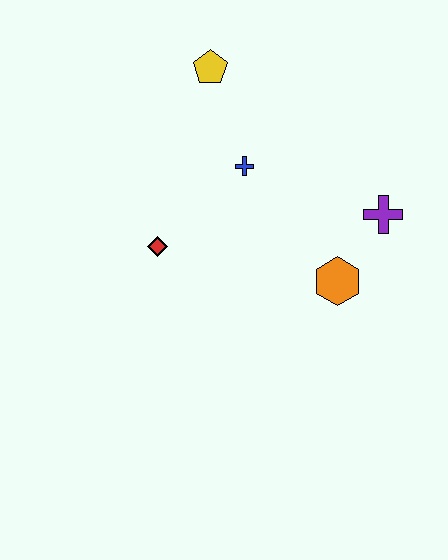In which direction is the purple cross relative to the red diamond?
The purple cross is to the right of the red diamond.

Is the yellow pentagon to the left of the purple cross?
Yes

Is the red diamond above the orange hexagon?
Yes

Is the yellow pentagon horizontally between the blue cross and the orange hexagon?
No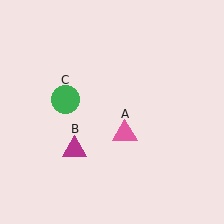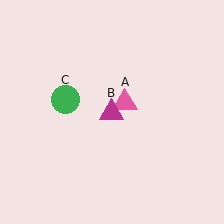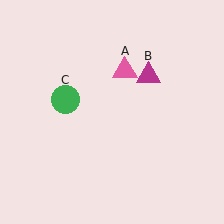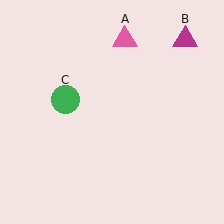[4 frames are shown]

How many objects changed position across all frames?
2 objects changed position: pink triangle (object A), magenta triangle (object B).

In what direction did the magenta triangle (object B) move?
The magenta triangle (object B) moved up and to the right.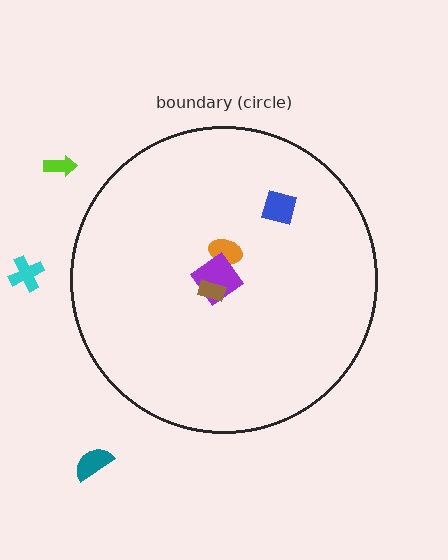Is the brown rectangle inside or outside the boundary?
Inside.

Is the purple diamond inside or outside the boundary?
Inside.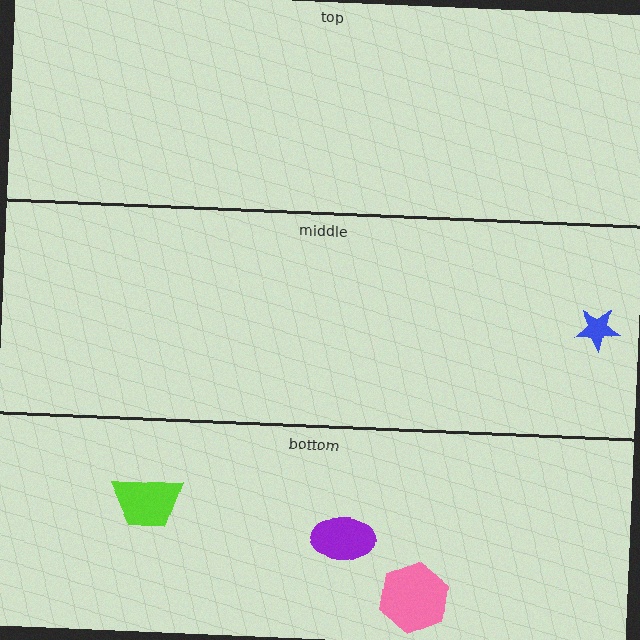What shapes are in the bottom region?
The pink hexagon, the lime trapezoid, the purple ellipse.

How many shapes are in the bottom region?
3.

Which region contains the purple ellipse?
The bottom region.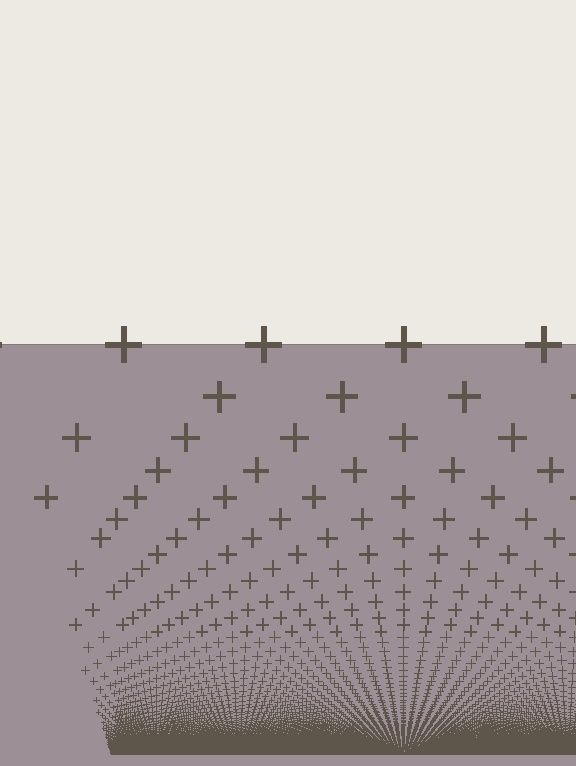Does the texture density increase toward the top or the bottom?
Density increases toward the bottom.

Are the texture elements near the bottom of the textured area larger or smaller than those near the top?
Smaller. The gradient is inverted — elements near the bottom are smaller and denser.